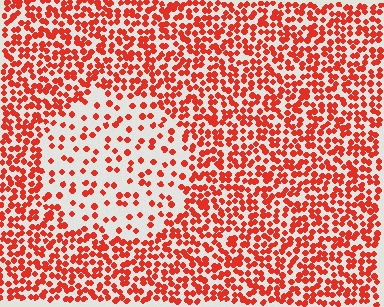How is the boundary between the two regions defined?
The boundary is defined by a change in element density (approximately 2.5x ratio). All elements are the same color, size, and shape.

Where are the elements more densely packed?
The elements are more densely packed outside the circle boundary.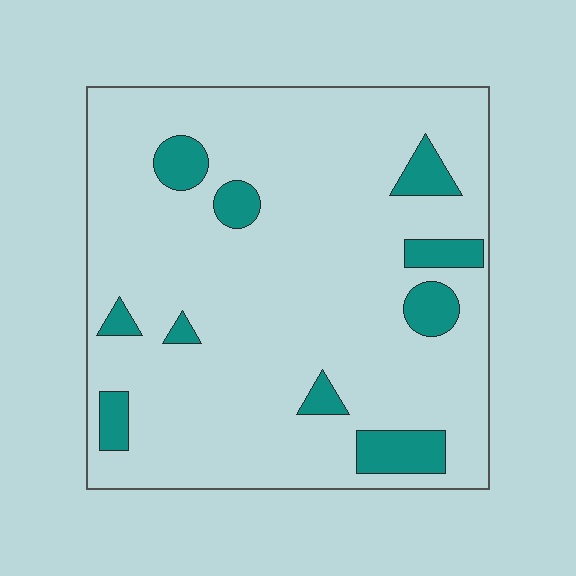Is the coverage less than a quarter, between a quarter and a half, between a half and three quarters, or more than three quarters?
Less than a quarter.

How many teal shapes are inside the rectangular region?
10.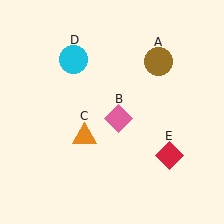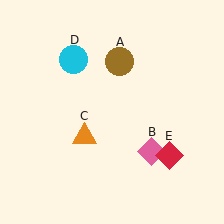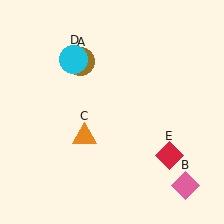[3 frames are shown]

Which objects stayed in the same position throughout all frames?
Orange triangle (object C) and cyan circle (object D) and red diamond (object E) remained stationary.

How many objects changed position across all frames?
2 objects changed position: brown circle (object A), pink diamond (object B).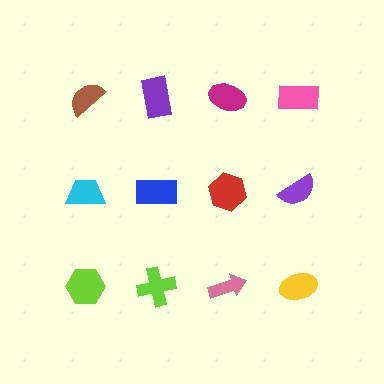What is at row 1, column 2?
A purple rectangle.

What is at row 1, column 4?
A pink rectangle.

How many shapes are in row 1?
4 shapes.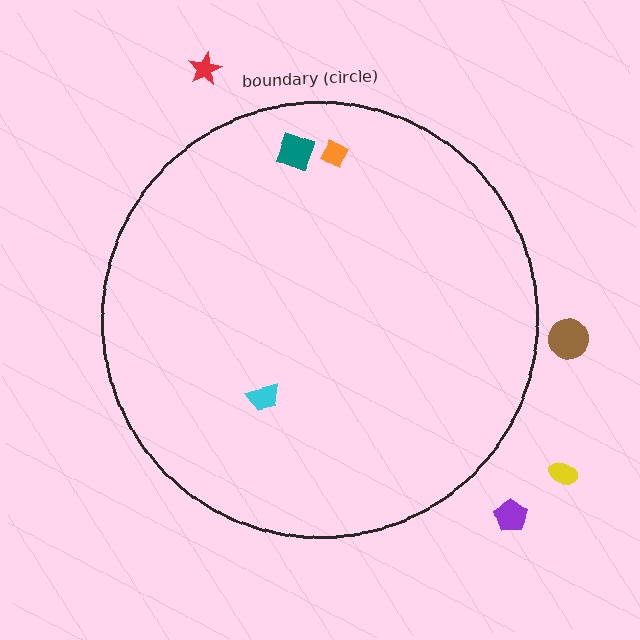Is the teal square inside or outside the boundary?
Inside.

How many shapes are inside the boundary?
3 inside, 4 outside.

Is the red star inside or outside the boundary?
Outside.